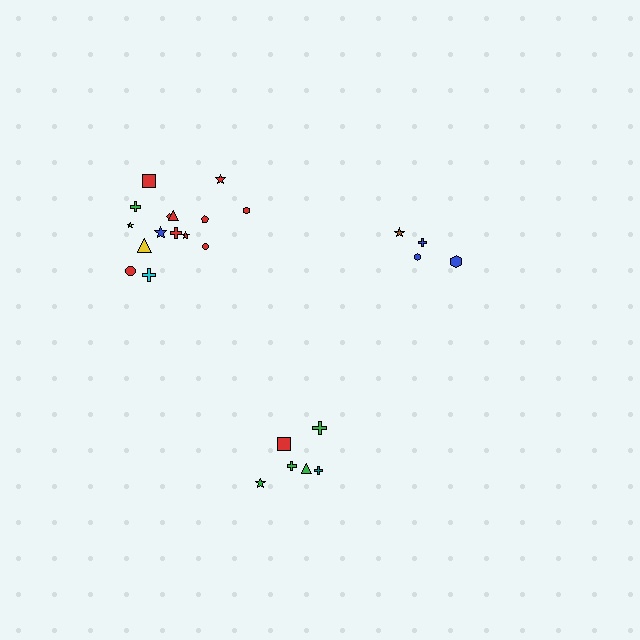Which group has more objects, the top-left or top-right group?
The top-left group.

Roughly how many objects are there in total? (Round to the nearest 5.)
Roughly 25 objects in total.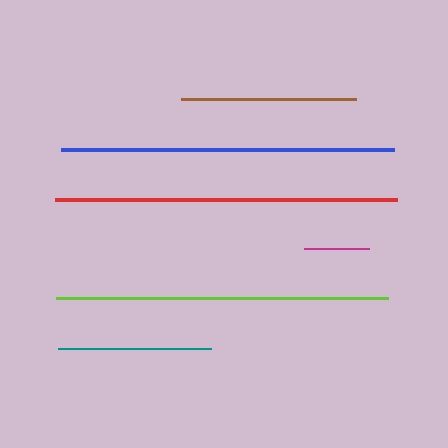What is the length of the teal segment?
The teal segment is approximately 153 pixels long.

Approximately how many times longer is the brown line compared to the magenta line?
The brown line is approximately 2.7 times the length of the magenta line.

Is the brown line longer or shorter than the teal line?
The brown line is longer than the teal line.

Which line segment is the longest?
The red line is the longest at approximately 342 pixels.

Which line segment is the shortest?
The magenta line is the shortest at approximately 66 pixels.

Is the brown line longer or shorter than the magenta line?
The brown line is longer than the magenta line.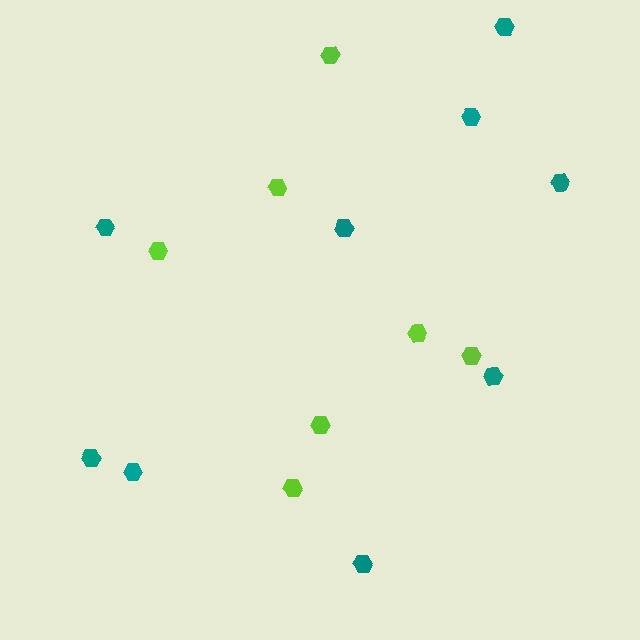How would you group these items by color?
There are 2 groups: one group of teal hexagons (9) and one group of lime hexagons (7).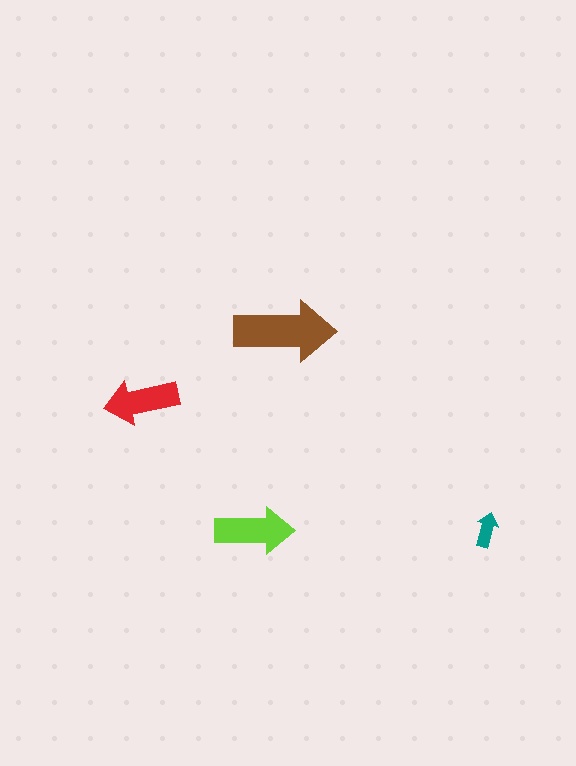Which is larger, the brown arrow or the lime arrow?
The brown one.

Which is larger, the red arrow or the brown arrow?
The brown one.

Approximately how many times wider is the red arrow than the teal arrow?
About 2 times wider.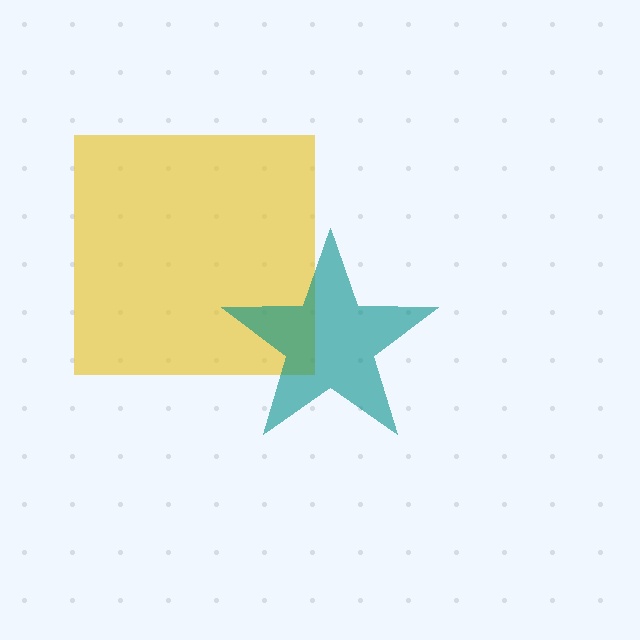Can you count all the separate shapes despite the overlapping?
Yes, there are 2 separate shapes.